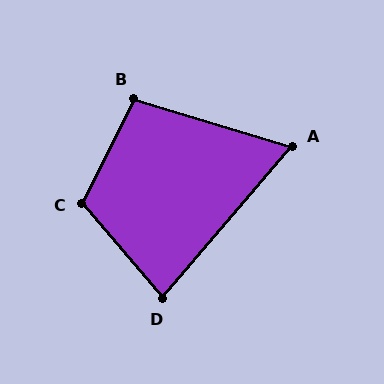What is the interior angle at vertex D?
Approximately 81 degrees (acute).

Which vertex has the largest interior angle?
C, at approximately 114 degrees.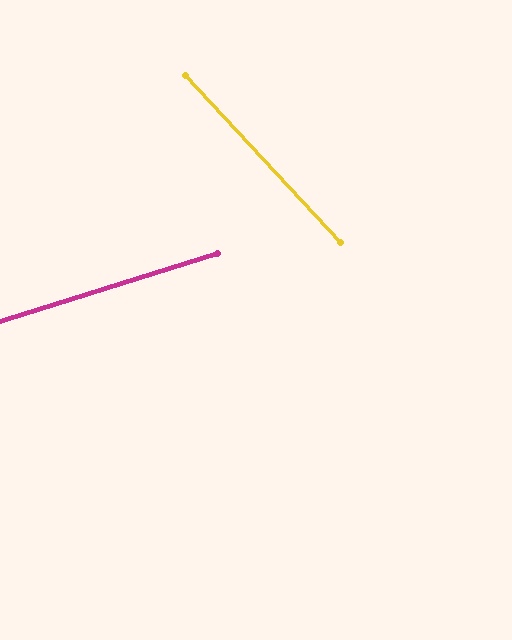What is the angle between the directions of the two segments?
Approximately 65 degrees.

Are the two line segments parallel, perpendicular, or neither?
Neither parallel nor perpendicular — they differ by about 65°.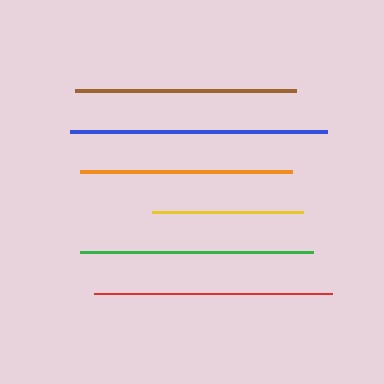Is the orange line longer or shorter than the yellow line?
The orange line is longer than the yellow line.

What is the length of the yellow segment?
The yellow segment is approximately 150 pixels long.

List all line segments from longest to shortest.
From longest to shortest: blue, red, green, brown, orange, yellow.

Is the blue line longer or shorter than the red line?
The blue line is longer than the red line.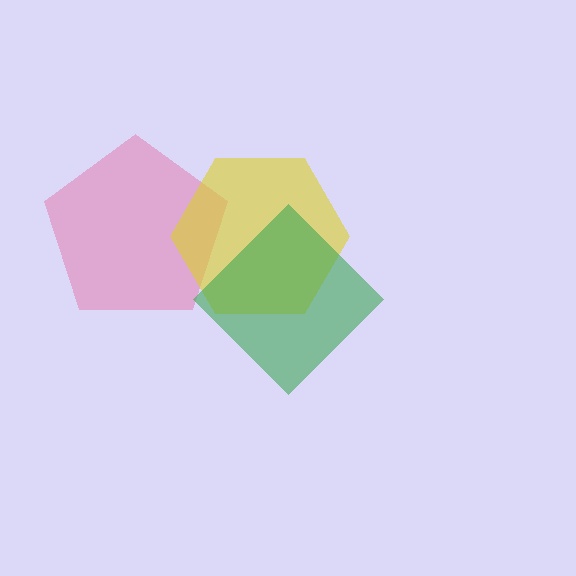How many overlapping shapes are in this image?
There are 3 overlapping shapes in the image.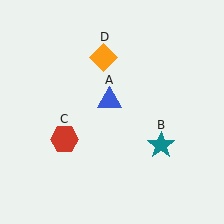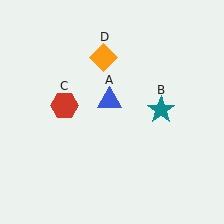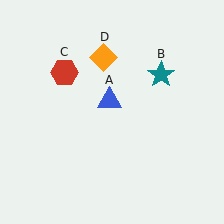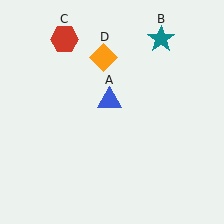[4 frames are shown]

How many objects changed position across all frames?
2 objects changed position: teal star (object B), red hexagon (object C).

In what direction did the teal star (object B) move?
The teal star (object B) moved up.